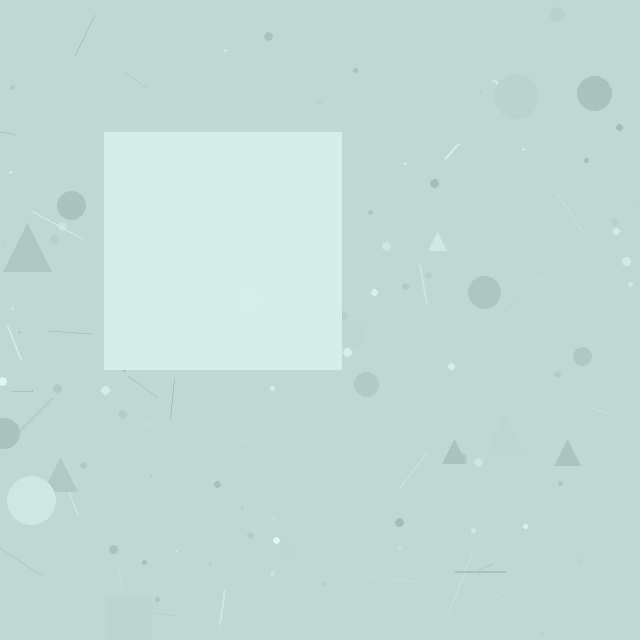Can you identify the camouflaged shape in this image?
The camouflaged shape is a square.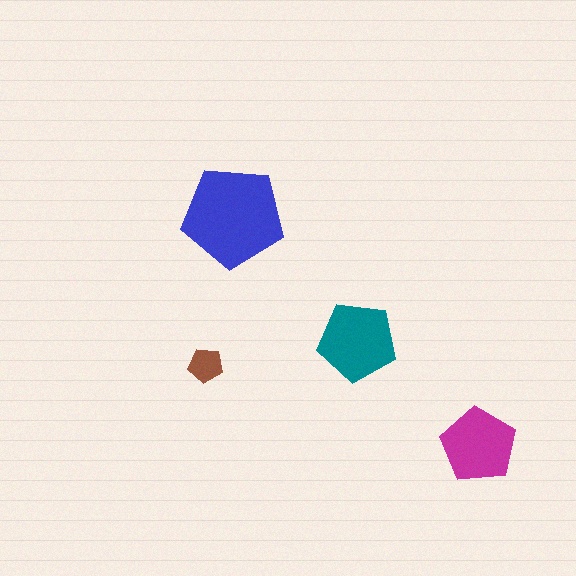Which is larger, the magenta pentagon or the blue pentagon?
The blue one.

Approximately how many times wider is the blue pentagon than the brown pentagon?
About 3 times wider.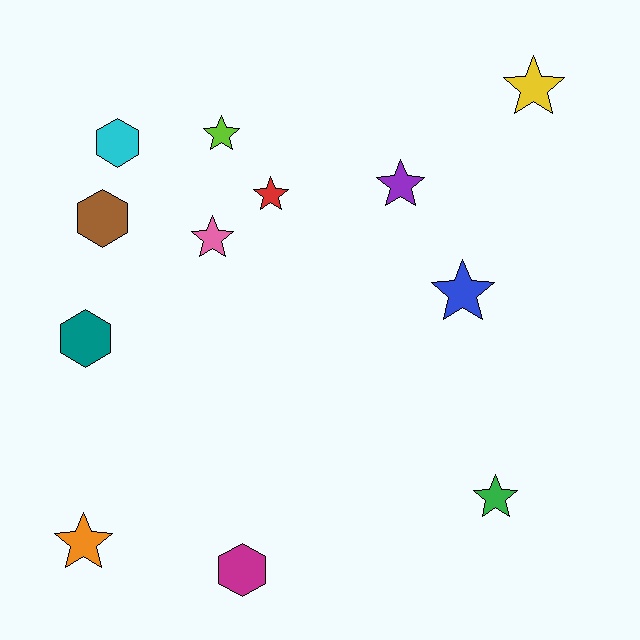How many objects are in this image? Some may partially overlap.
There are 12 objects.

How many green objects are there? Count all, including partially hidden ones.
There is 1 green object.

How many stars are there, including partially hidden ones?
There are 8 stars.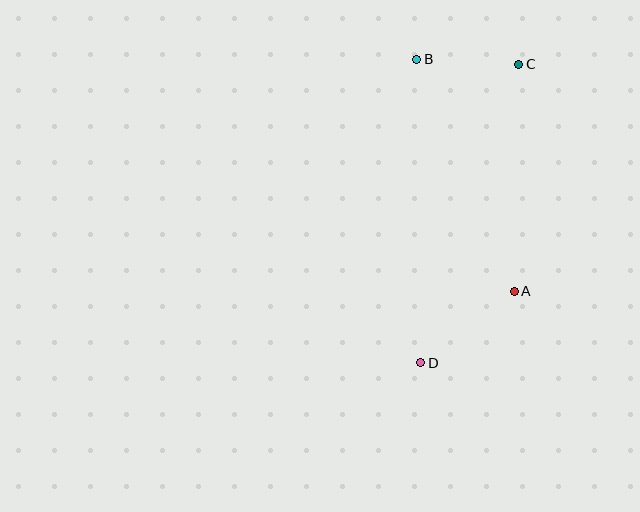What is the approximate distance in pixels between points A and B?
The distance between A and B is approximately 251 pixels.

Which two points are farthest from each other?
Points C and D are farthest from each other.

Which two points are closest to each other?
Points B and C are closest to each other.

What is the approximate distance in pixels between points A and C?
The distance between A and C is approximately 227 pixels.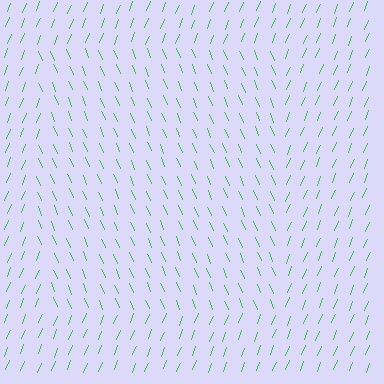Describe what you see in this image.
The image is filled with small green line segments. A rectangle region in the image has lines oriented differently from the surrounding lines, creating a visible texture boundary.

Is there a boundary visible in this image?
Yes, there is a texture boundary formed by a change in line orientation.